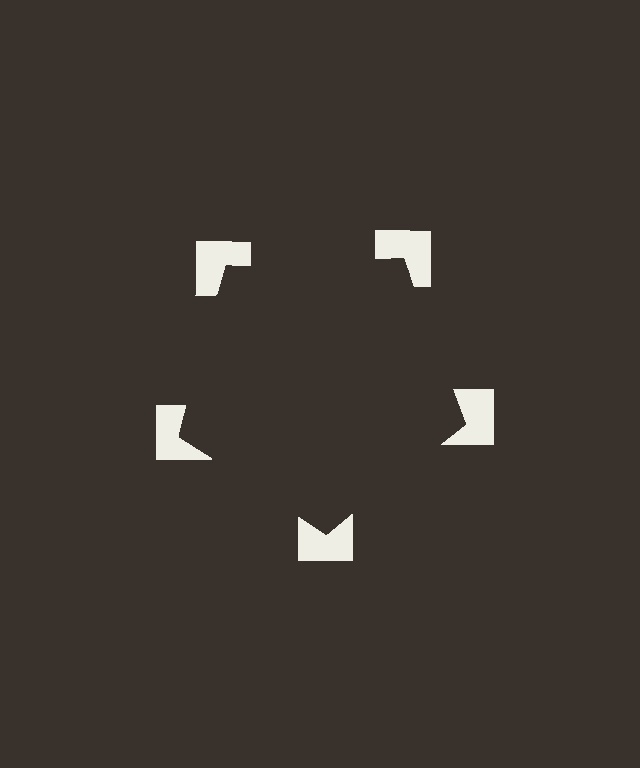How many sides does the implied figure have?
5 sides.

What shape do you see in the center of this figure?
An illusory pentagon — its edges are inferred from the aligned wedge cuts in the notched squares, not physically drawn.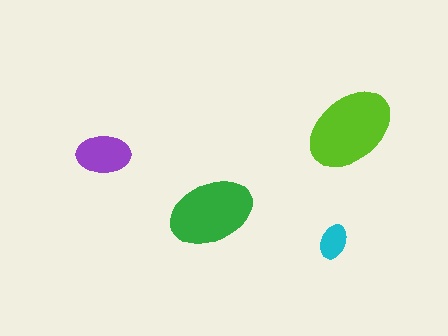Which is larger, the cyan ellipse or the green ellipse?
The green one.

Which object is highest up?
The lime ellipse is topmost.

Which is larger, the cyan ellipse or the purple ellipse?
The purple one.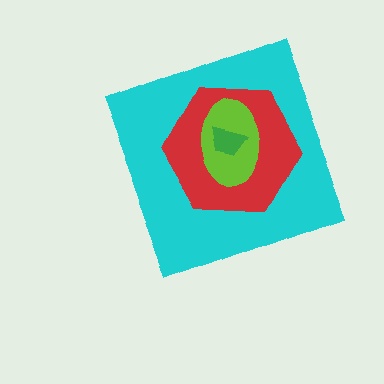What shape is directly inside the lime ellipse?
The green trapezoid.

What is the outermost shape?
The cyan diamond.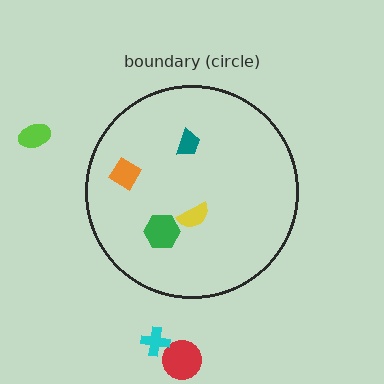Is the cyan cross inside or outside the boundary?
Outside.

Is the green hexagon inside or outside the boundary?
Inside.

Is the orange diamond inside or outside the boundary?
Inside.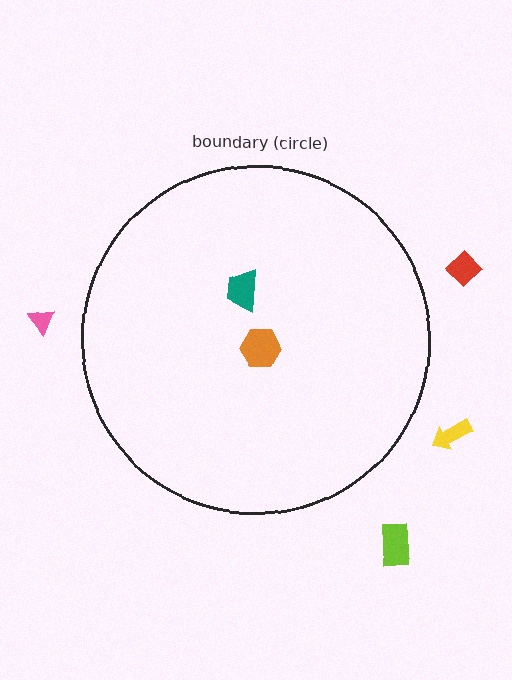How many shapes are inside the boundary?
2 inside, 4 outside.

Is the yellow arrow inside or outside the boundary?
Outside.